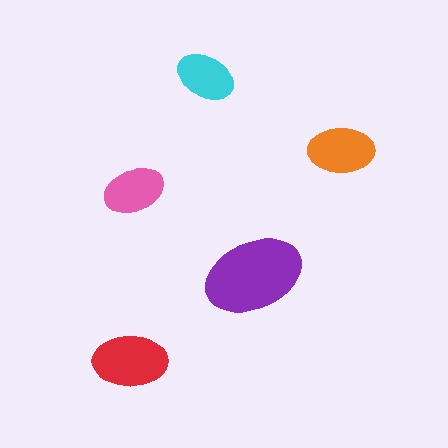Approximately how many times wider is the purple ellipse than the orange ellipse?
About 1.5 times wider.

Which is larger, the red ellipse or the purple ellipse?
The purple one.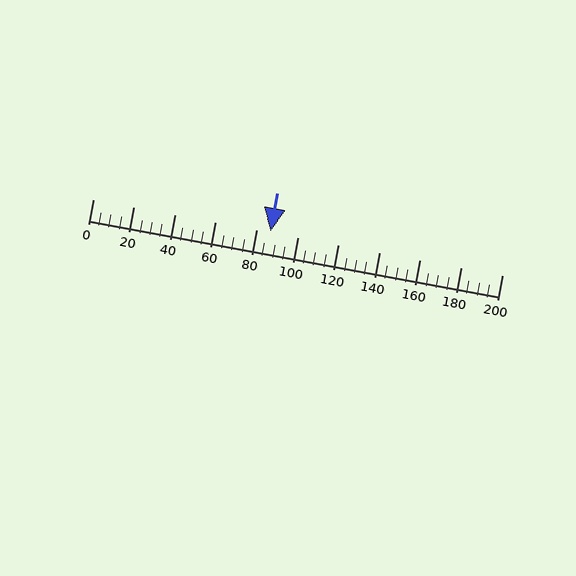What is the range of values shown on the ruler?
The ruler shows values from 0 to 200.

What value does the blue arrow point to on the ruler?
The blue arrow points to approximately 87.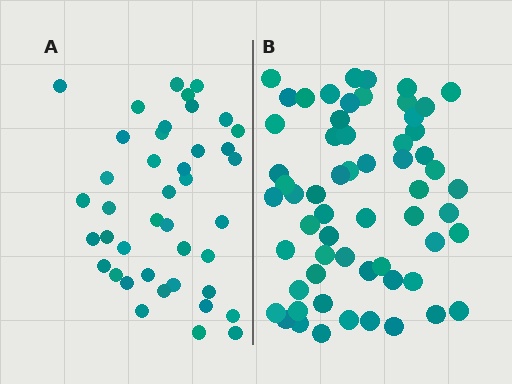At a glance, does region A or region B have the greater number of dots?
Region B (the right region) has more dots.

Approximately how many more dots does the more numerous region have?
Region B has approximately 20 more dots than region A.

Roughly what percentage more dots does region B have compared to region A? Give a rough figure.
About 45% more.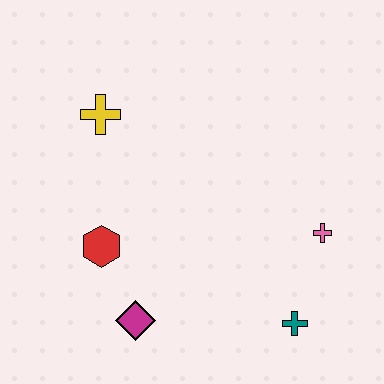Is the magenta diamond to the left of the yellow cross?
No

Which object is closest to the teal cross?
The pink cross is closest to the teal cross.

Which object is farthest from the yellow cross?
The teal cross is farthest from the yellow cross.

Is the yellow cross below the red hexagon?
No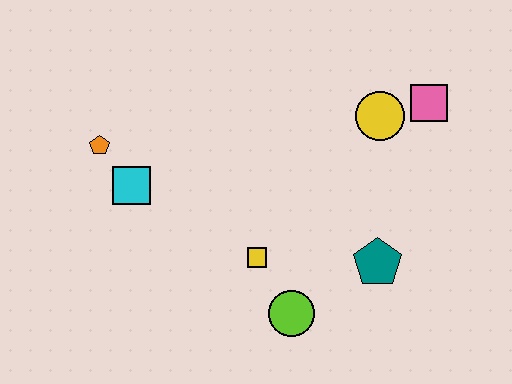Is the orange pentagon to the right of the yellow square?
No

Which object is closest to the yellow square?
The lime circle is closest to the yellow square.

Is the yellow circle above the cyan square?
Yes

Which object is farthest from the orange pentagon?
The pink square is farthest from the orange pentagon.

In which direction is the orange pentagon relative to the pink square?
The orange pentagon is to the left of the pink square.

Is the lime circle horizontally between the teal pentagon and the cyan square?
Yes